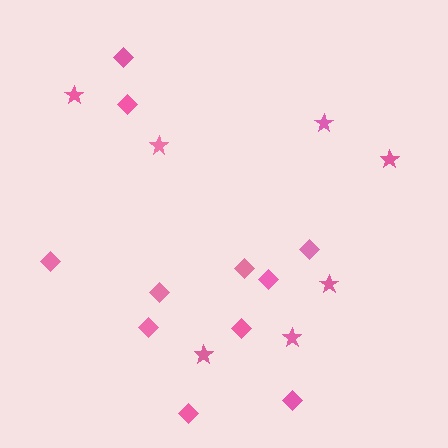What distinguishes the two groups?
There are 2 groups: one group of diamonds (11) and one group of stars (7).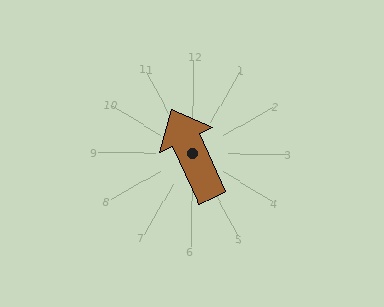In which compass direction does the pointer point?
Northwest.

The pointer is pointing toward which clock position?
Roughly 11 o'clock.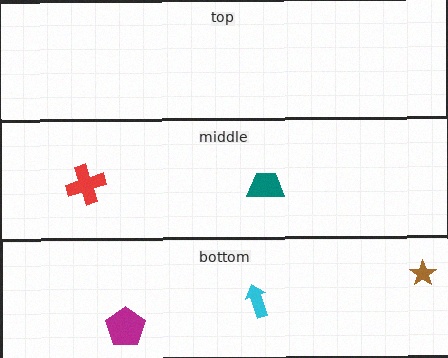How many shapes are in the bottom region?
3.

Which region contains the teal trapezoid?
The middle region.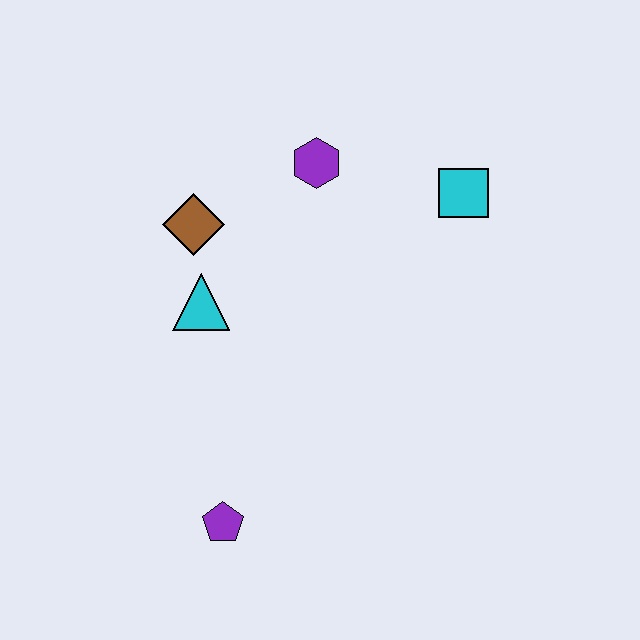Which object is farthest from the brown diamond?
The purple pentagon is farthest from the brown diamond.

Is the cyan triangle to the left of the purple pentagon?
Yes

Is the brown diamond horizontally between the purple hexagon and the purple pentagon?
No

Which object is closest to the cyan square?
The purple hexagon is closest to the cyan square.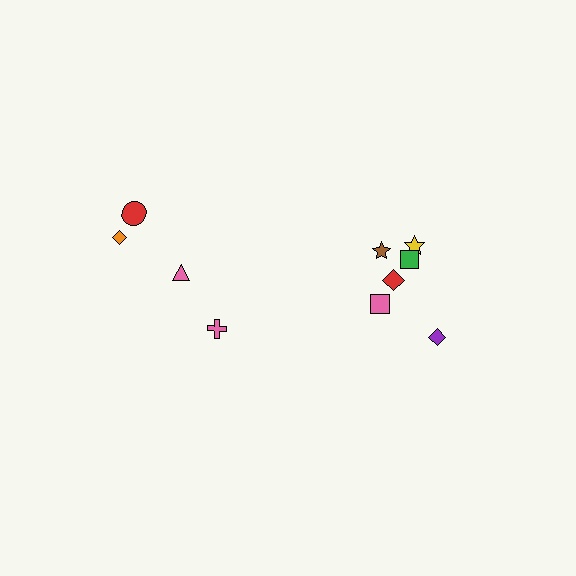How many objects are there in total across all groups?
There are 10 objects.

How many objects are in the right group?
There are 6 objects.